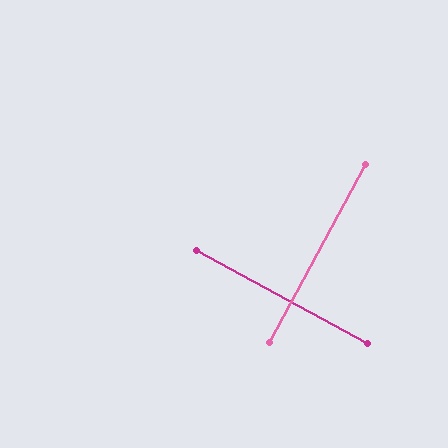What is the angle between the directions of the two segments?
Approximately 90 degrees.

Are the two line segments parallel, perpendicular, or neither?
Perpendicular — they meet at approximately 90°.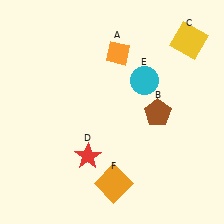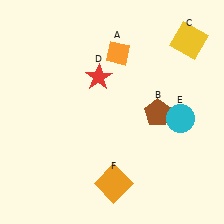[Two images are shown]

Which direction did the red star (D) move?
The red star (D) moved up.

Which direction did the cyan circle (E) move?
The cyan circle (E) moved down.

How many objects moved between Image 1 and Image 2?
2 objects moved between the two images.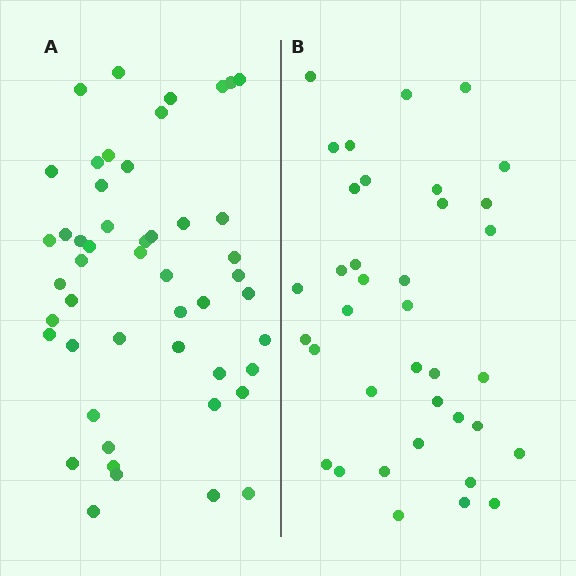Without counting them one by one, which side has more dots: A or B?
Region A (the left region) has more dots.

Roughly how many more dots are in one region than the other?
Region A has roughly 12 or so more dots than region B.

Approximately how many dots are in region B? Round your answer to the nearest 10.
About 40 dots. (The exact count is 37, which rounds to 40.)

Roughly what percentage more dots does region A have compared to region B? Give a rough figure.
About 30% more.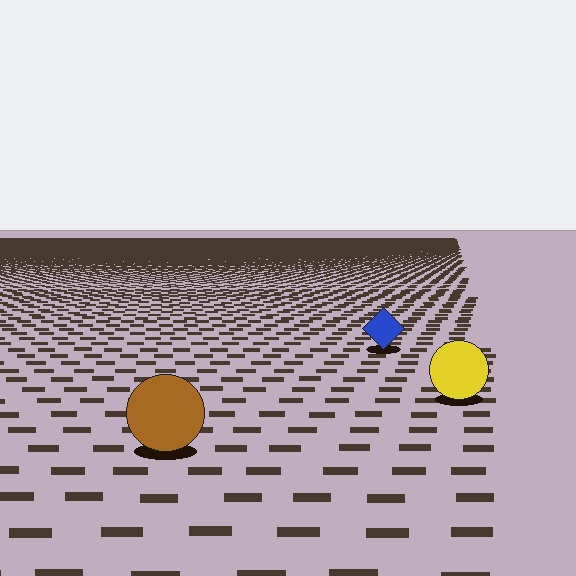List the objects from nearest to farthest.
From nearest to farthest: the brown circle, the yellow circle, the blue diamond.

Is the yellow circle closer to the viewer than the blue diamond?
Yes. The yellow circle is closer — you can tell from the texture gradient: the ground texture is coarser near it.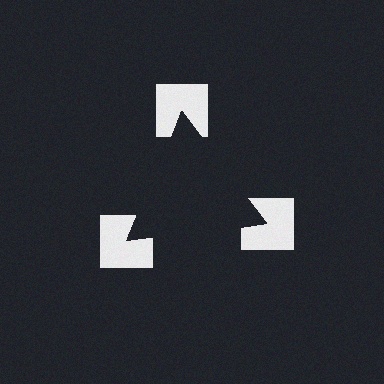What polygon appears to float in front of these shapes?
An illusory triangle — its edges are inferred from the aligned wedge cuts in the notched squares, not physically drawn.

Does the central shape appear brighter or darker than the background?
It typically appears slightly darker than the background, even though no actual brightness change is drawn.